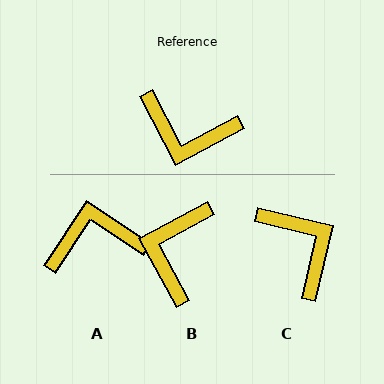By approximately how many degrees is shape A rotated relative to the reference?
Approximately 151 degrees clockwise.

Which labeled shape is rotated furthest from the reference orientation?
A, about 151 degrees away.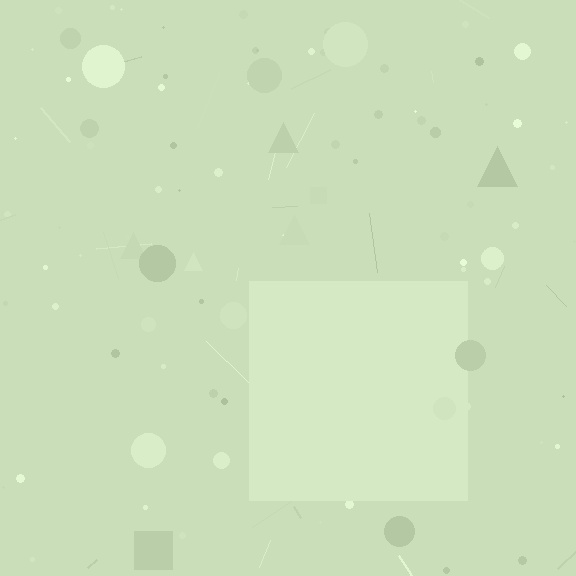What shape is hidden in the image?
A square is hidden in the image.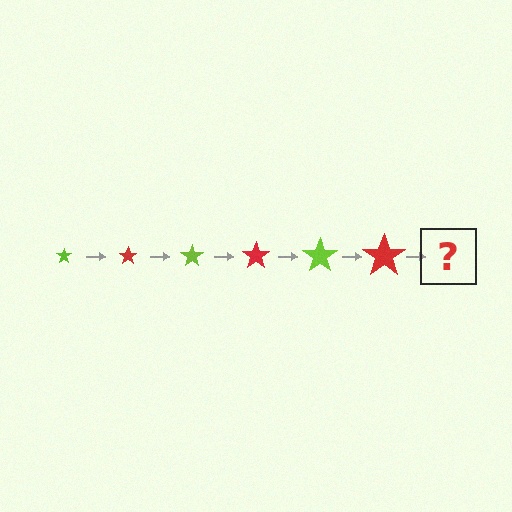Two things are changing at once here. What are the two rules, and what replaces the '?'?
The two rules are that the star grows larger each step and the color cycles through lime and red. The '?' should be a lime star, larger than the previous one.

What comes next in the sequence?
The next element should be a lime star, larger than the previous one.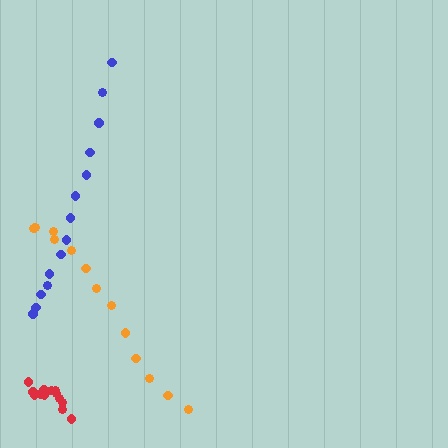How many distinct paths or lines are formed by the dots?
There are 3 distinct paths.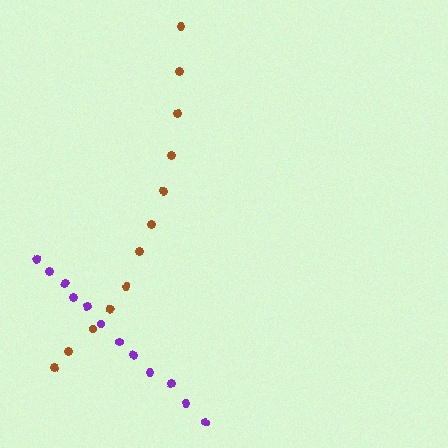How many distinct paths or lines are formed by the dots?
There are 2 distinct paths.